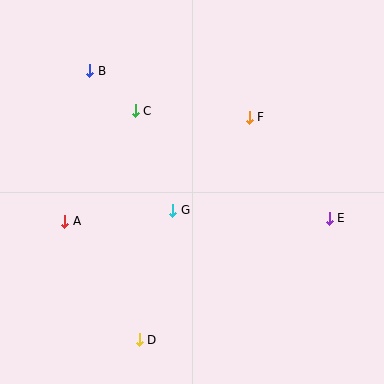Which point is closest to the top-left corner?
Point B is closest to the top-left corner.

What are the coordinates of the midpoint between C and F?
The midpoint between C and F is at (192, 114).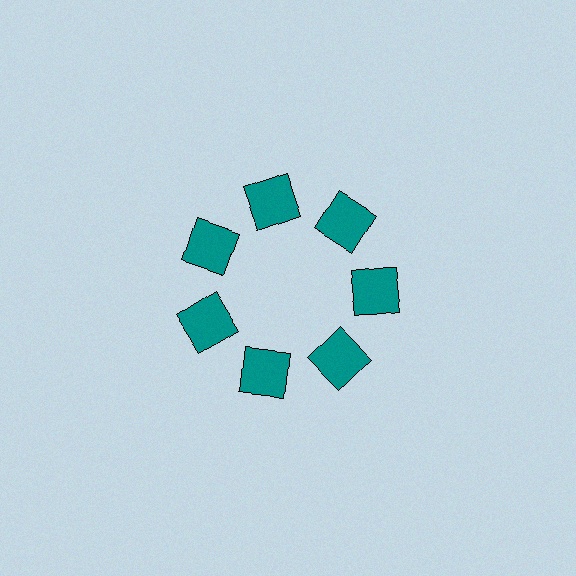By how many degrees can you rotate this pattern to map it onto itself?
The pattern maps onto itself every 51 degrees of rotation.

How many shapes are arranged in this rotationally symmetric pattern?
There are 7 shapes, arranged in 7 groups of 1.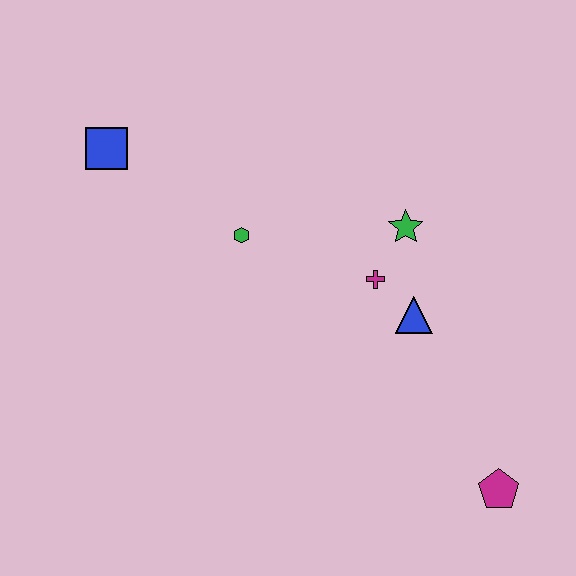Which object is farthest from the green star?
The blue square is farthest from the green star.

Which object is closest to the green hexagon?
The magenta cross is closest to the green hexagon.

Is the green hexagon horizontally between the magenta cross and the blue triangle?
No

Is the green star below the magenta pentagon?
No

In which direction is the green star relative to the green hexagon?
The green star is to the right of the green hexagon.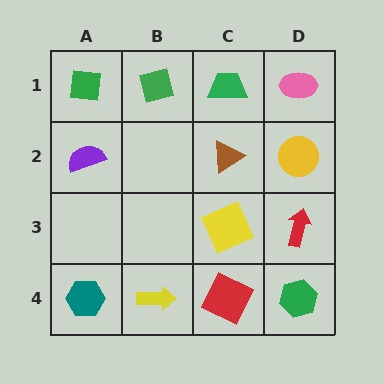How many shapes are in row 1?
4 shapes.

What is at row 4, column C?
A red square.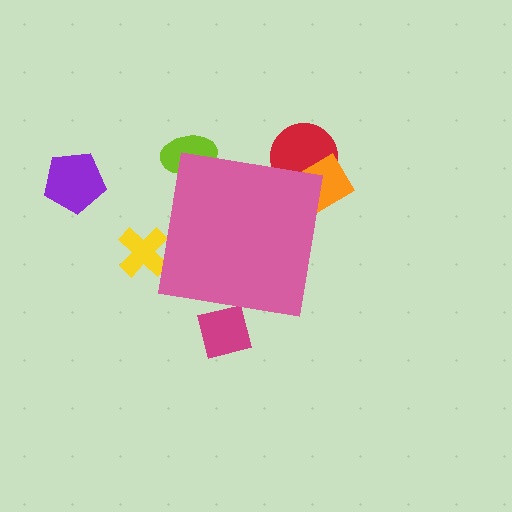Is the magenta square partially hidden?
Yes, the magenta square is partially hidden behind the pink square.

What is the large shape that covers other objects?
A pink square.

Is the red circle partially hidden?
Yes, the red circle is partially hidden behind the pink square.